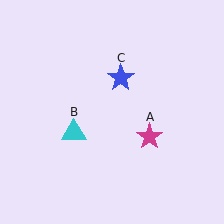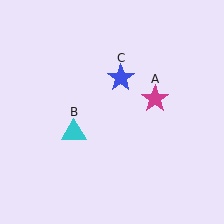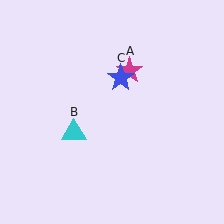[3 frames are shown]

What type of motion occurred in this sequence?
The magenta star (object A) rotated counterclockwise around the center of the scene.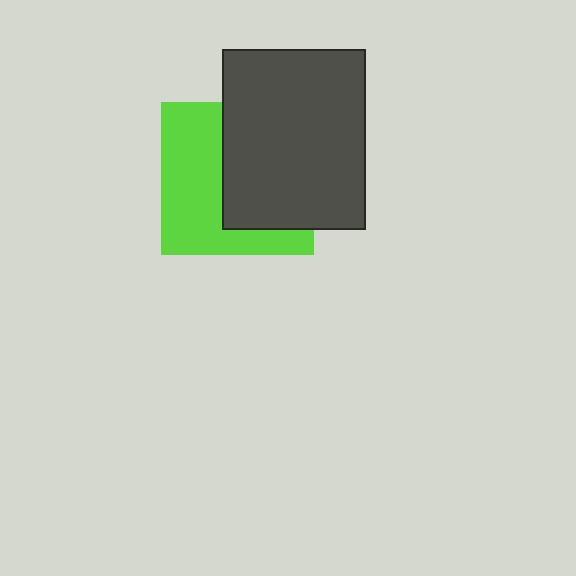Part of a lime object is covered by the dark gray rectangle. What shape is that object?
It is a square.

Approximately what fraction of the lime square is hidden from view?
Roughly 50% of the lime square is hidden behind the dark gray rectangle.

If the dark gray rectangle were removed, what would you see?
You would see the complete lime square.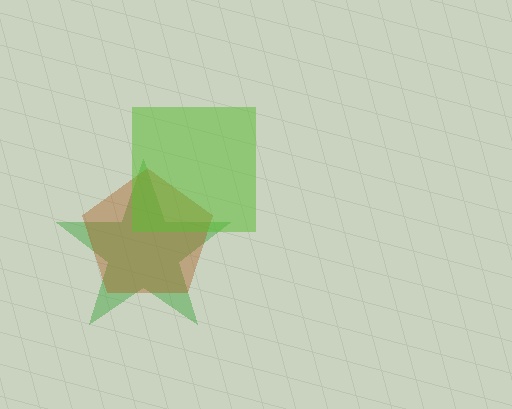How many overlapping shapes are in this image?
There are 3 overlapping shapes in the image.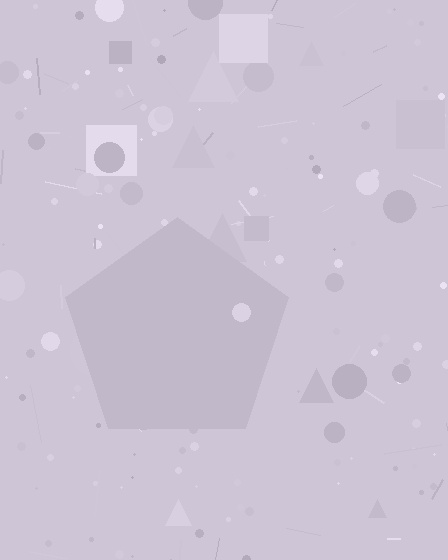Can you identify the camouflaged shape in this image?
The camouflaged shape is a pentagon.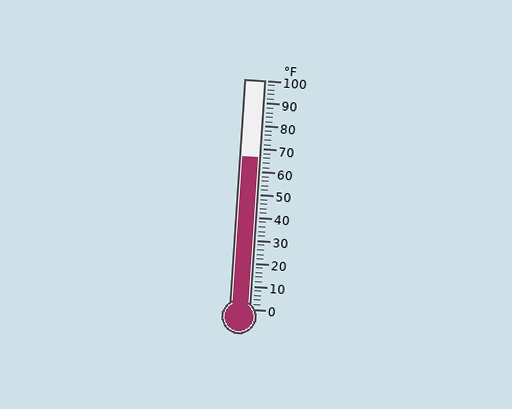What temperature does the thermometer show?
The thermometer shows approximately 66°F.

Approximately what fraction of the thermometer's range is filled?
The thermometer is filled to approximately 65% of its range.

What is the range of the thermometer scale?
The thermometer scale ranges from 0°F to 100°F.